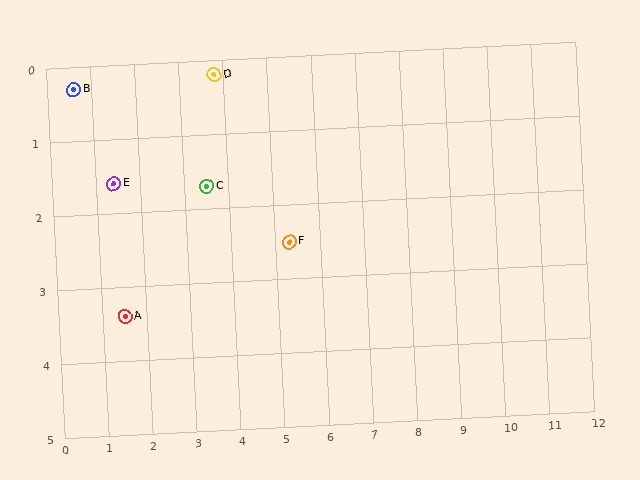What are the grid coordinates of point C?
Point C is at approximately (3.5, 1.7).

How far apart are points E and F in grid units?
Points E and F are about 4.0 grid units apart.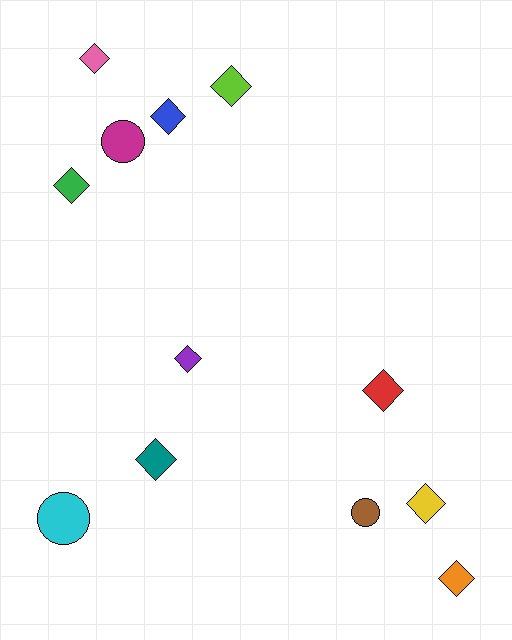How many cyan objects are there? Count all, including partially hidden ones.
There is 1 cyan object.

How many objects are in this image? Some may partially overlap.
There are 12 objects.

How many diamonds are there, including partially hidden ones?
There are 9 diamonds.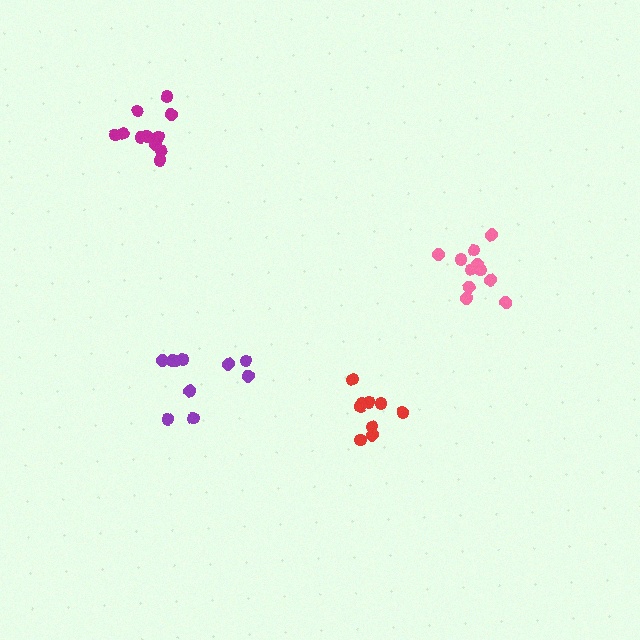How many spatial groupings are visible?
There are 4 spatial groupings.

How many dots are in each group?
Group 1: 9 dots, Group 2: 11 dots, Group 3: 11 dots, Group 4: 10 dots (41 total).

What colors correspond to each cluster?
The clusters are colored: red, pink, magenta, purple.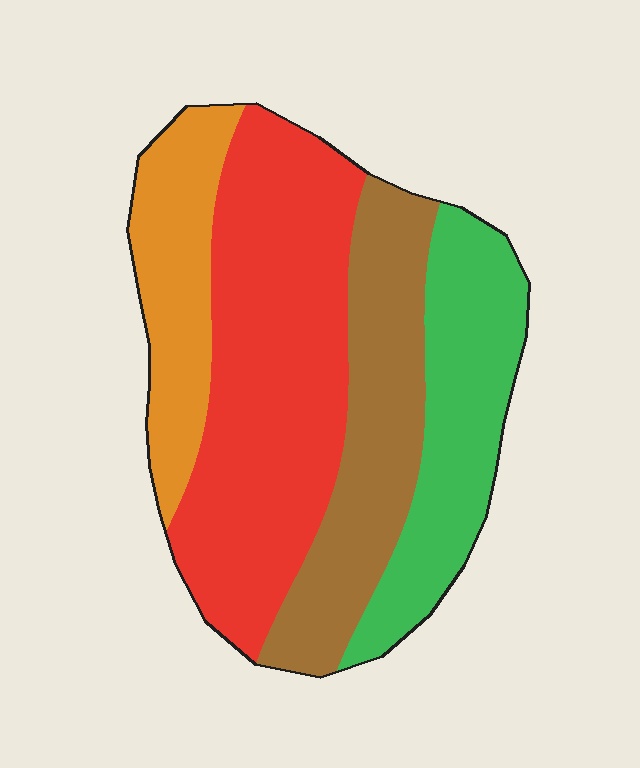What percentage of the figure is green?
Green takes up about one fifth (1/5) of the figure.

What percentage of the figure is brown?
Brown takes up about one quarter (1/4) of the figure.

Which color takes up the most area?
Red, at roughly 40%.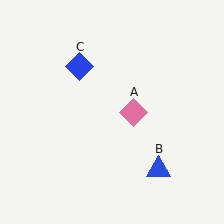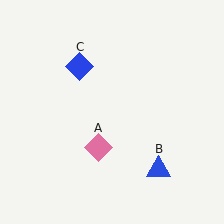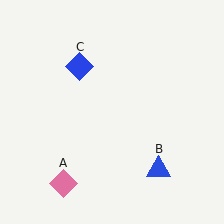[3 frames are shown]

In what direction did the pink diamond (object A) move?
The pink diamond (object A) moved down and to the left.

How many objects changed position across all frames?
1 object changed position: pink diamond (object A).